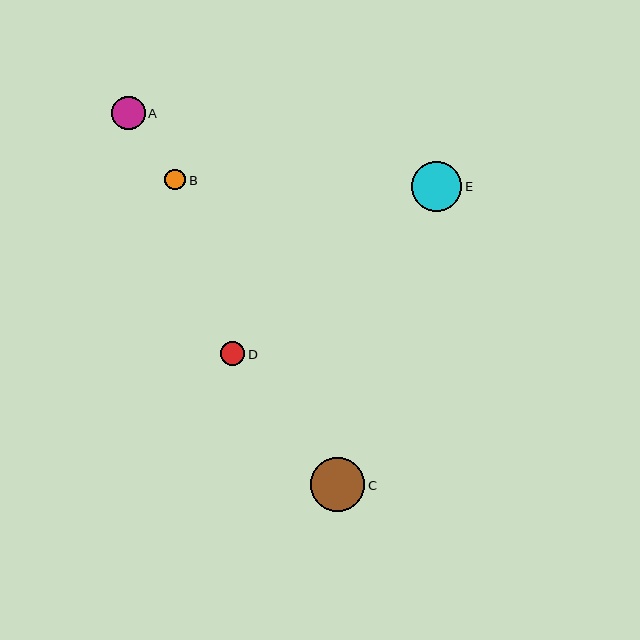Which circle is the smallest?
Circle B is the smallest with a size of approximately 21 pixels.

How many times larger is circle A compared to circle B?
Circle A is approximately 1.6 times the size of circle B.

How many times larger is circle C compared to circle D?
Circle C is approximately 2.2 times the size of circle D.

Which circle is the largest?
Circle C is the largest with a size of approximately 54 pixels.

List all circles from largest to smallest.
From largest to smallest: C, E, A, D, B.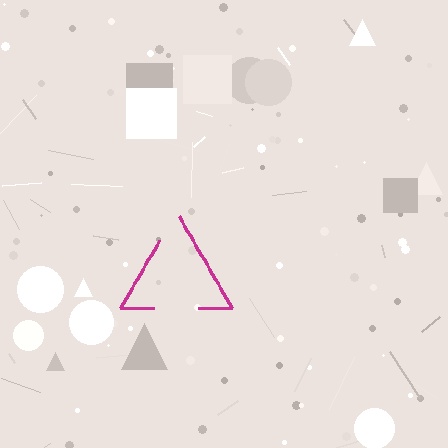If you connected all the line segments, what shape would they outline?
They would outline a triangle.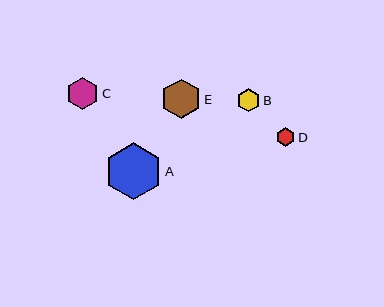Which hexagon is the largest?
Hexagon A is the largest with a size of approximately 57 pixels.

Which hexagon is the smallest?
Hexagon D is the smallest with a size of approximately 19 pixels.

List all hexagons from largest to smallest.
From largest to smallest: A, E, C, B, D.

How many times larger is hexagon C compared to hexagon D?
Hexagon C is approximately 1.7 times the size of hexagon D.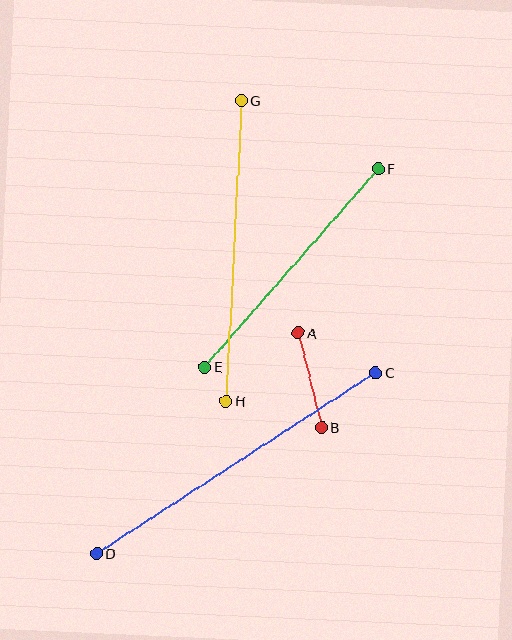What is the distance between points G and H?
The distance is approximately 301 pixels.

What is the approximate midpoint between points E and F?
The midpoint is at approximately (291, 268) pixels.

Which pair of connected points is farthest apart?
Points C and D are farthest apart.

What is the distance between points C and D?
The distance is approximately 332 pixels.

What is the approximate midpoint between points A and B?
The midpoint is at approximately (310, 380) pixels.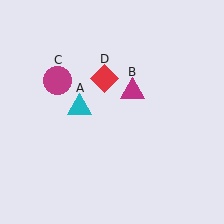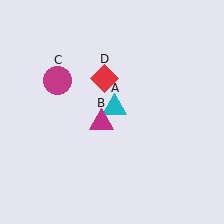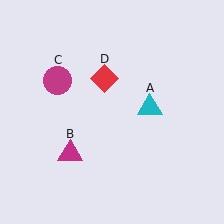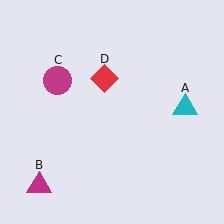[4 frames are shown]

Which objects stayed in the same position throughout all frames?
Magenta circle (object C) and red diamond (object D) remained stationary.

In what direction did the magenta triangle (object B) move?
The magenta triangle (object B) moved down and to the left.